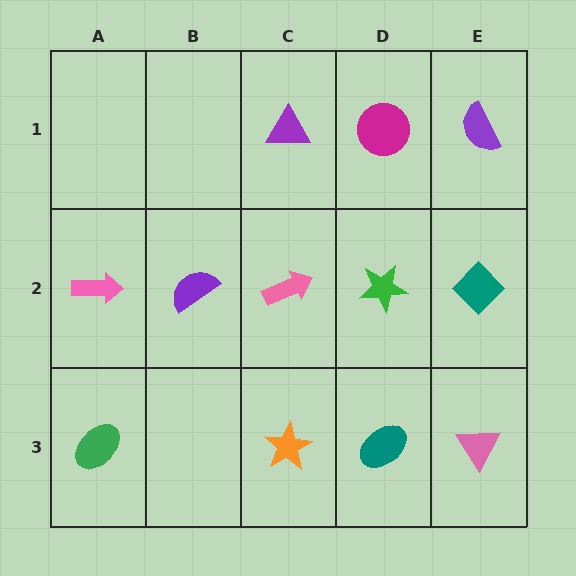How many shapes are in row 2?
5 shapes.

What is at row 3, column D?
A teal ellipse.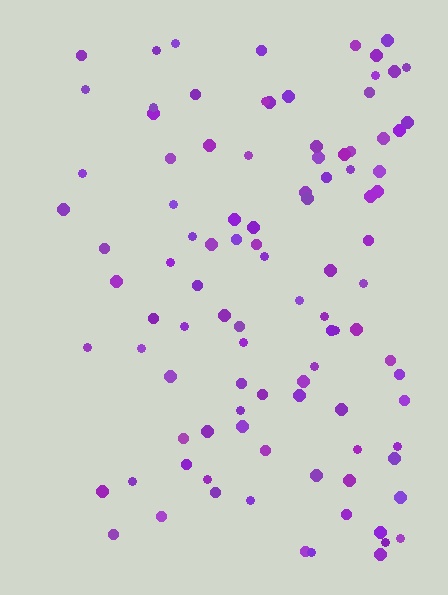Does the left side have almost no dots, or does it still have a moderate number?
Still a moderate number, just noticeably fewer than the right.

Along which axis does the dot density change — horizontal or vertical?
Horizontal.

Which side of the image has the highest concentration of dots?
The right.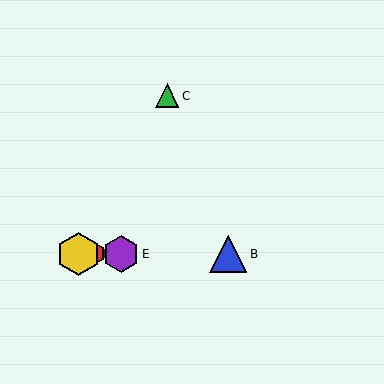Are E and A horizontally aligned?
Yes, both are at y≈254.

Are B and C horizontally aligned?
No, B is at y≈254 and C is at y≈96.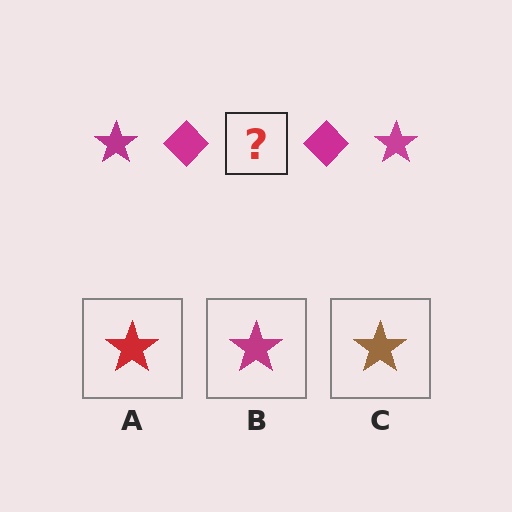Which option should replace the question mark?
Option B.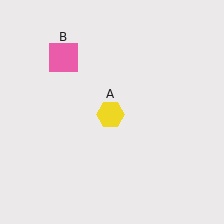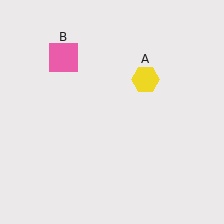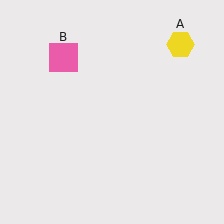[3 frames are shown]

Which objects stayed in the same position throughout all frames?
Pink square (object B) remained stationary.